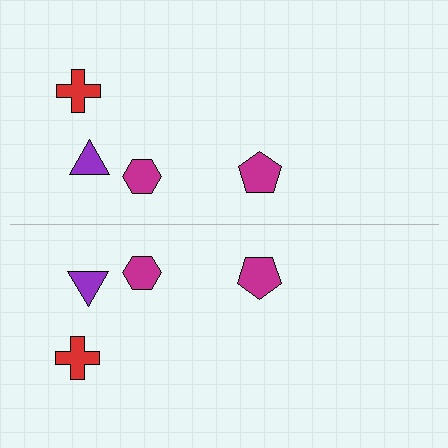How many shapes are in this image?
There are 8 shapes in this image.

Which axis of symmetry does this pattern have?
The pattern has a horizontal axis of symmetry running through the center of the image.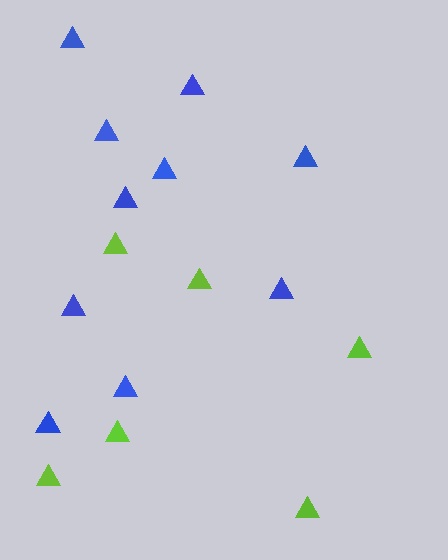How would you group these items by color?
There are 2 groups: one group of blue triangles (10) and one group of lime triangles (6).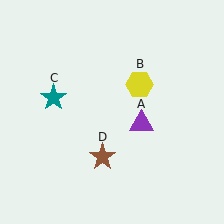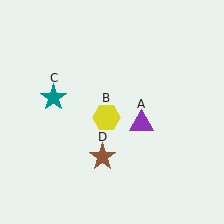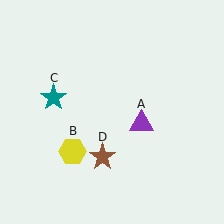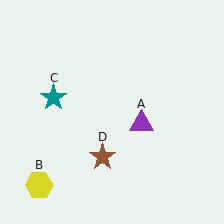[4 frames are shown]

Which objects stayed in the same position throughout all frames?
Purple triangle (object A) and teal star (object C) and brown star (object D) remained stationary.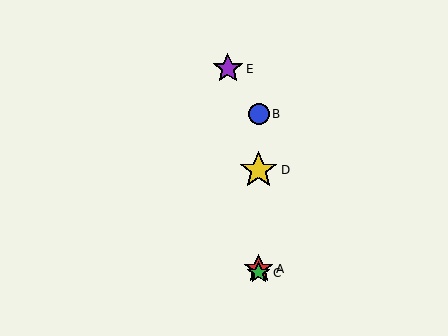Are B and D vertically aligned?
Yes, both are at x≈259.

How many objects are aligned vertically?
4 objects (A, B, C, D) are aligned vertically.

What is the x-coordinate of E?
Object E is at x≈228.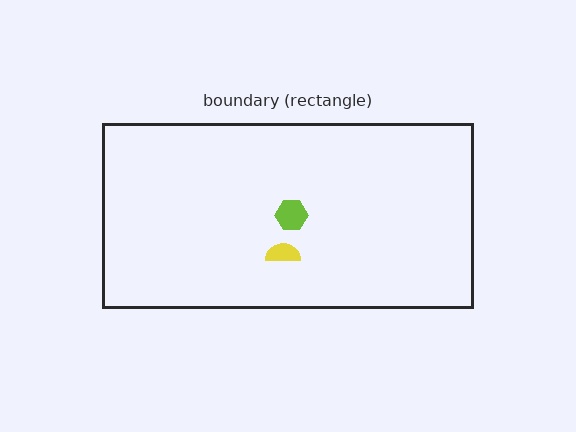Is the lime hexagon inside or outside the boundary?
Inside.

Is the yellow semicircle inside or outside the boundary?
Inside.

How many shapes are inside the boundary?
2 inside, 0 outside.